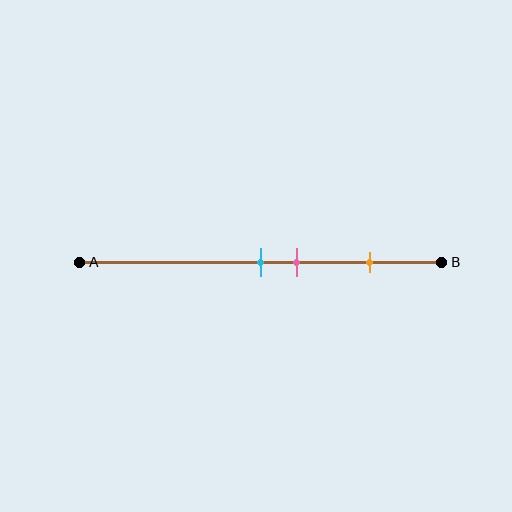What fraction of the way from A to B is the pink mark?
The pink mark is approximately 60% (0.6) of the way from A to B.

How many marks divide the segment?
There are 3 marks dividing the segment.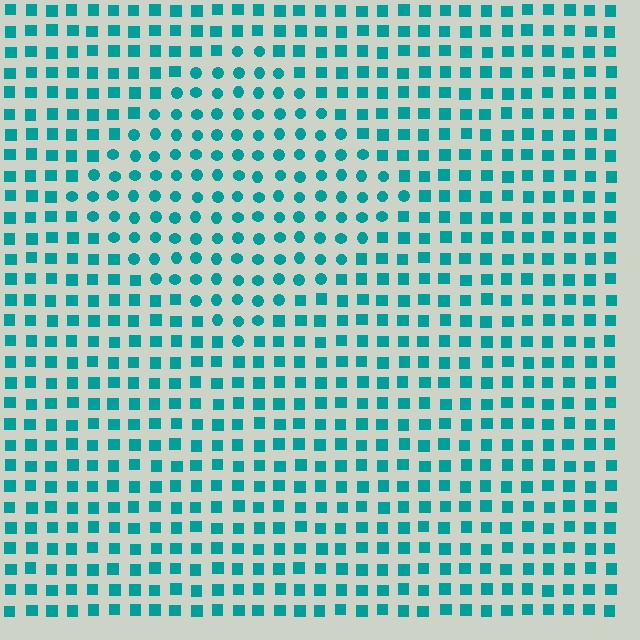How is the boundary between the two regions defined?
The boundary is defined by a change in element shape: circles inside vs. squares outside. All elements share the same color and spacing.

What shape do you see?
I see a diamond.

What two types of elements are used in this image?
The image uses circles inside the diamond region and squares outside it.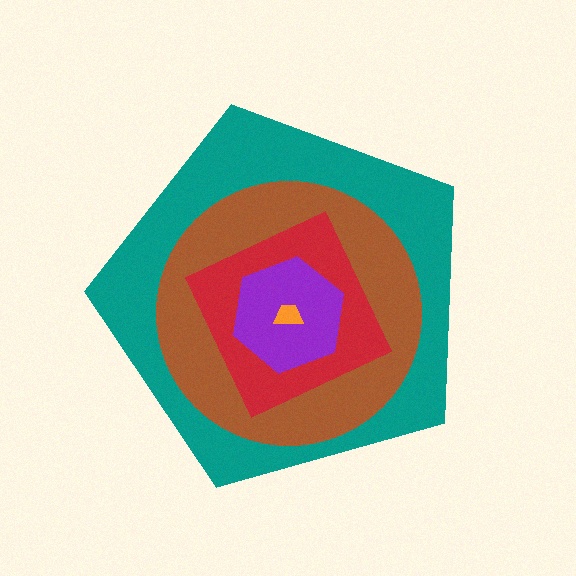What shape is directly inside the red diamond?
The purple hexagon.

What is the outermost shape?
The teal pentagon.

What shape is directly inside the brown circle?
The red diamond.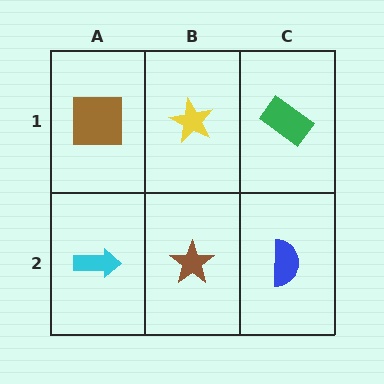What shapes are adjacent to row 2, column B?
A yellow star (row 1, column B), a cyan arrow (row 2, column A), a blue semicircle (row 2, column C).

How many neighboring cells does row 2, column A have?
2.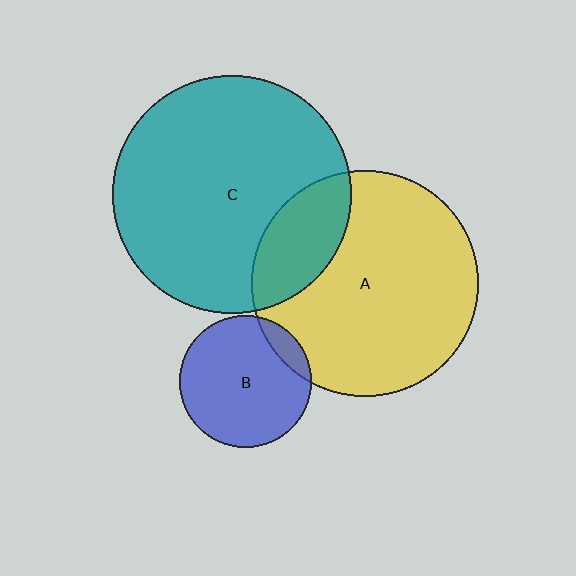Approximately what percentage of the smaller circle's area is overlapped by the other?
Approximately 10%.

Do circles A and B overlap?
Yes.